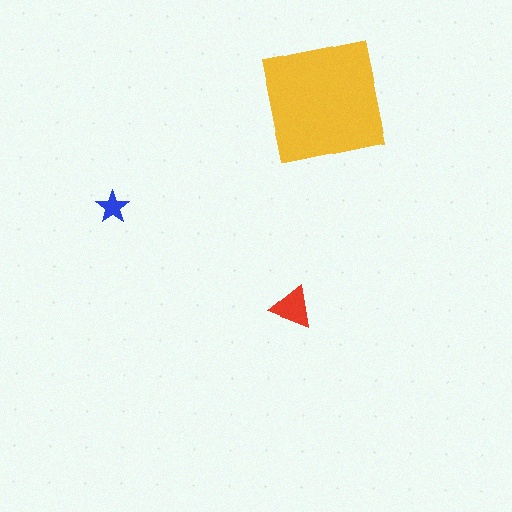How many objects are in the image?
There are 3 objects in the image.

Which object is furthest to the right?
The yellow square is rightmost.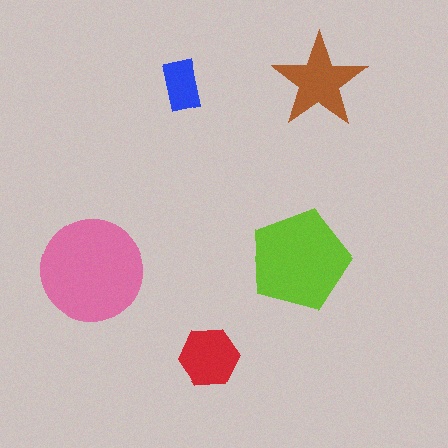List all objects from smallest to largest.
The blue rectangle, the red hexagon, the brown star, the lime pentagon, the pink circle.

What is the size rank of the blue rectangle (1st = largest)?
5th.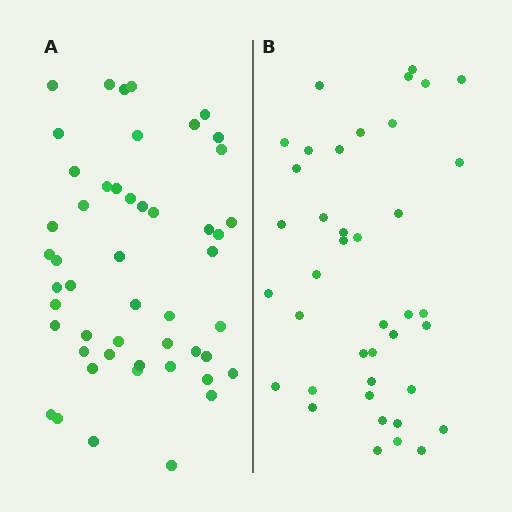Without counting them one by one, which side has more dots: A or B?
Region A (the left region) has more dots.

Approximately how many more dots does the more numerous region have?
Region A has roughly 10 or so more dots than region B.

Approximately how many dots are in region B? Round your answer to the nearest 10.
About 40 dots.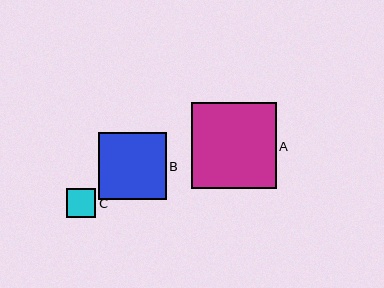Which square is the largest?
Square A is the largest with a size of approximately 85 pixels.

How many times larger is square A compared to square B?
Square A is approximately 1.3 times the size of square B.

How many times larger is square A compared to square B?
Square A is approximately 1.3 times the size of square B.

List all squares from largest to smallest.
From largest to smallest: A, B, C.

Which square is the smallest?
Square C is the smallest with a size of approximately 29 pixels.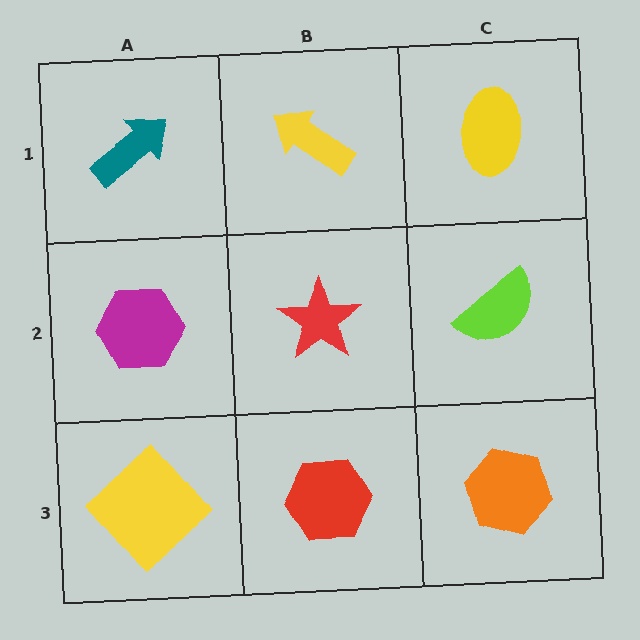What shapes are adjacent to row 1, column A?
A magenta hexagon (row 2, column A), a yellow arrow (row 1, column B).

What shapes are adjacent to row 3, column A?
A magenta hexagon (row 2, column A), a red hexagon (row 3, column B).